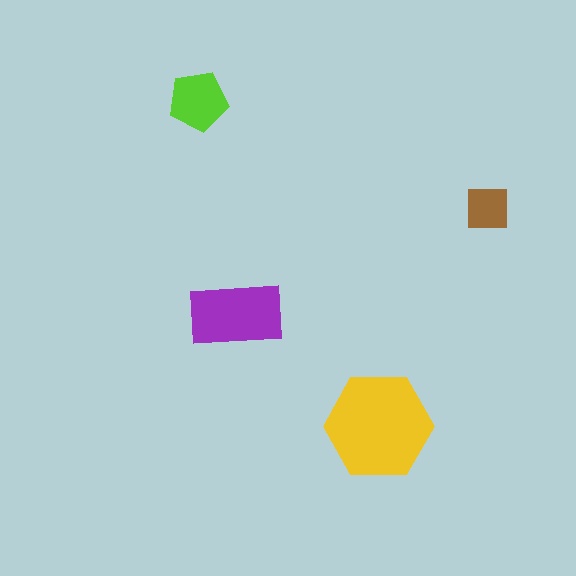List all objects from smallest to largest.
The brown square, the lime pentagon, the purple rectangle, the yellow hexagon.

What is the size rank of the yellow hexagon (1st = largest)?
1st.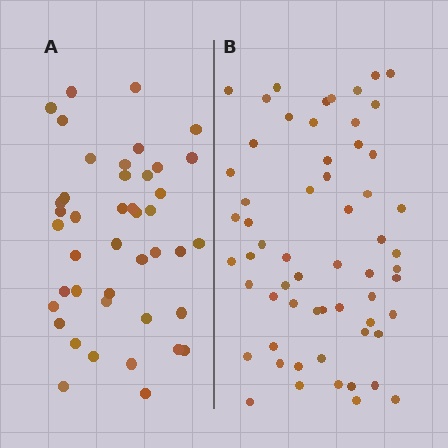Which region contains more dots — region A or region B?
Region B (the right region) has more dots.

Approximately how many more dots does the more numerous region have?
Region B has approximately 15 more dots than region A.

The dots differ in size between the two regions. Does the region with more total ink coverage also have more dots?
No. Region A has more total ink coverage because its dots are larger, but region B actually contains more individual dots. Total area can be misleading — the number of items is what matters here.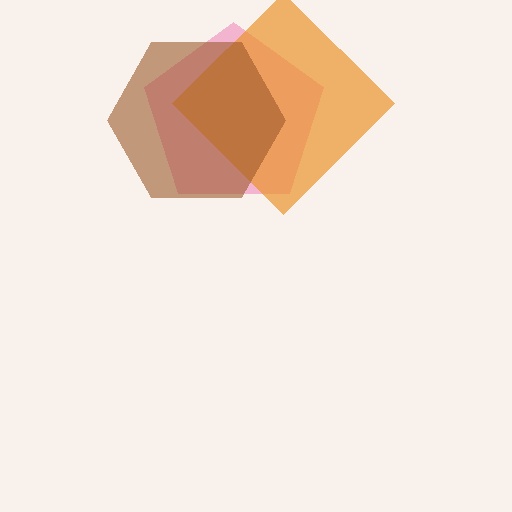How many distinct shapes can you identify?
There are 3 distinct shapes: a pink pentagon, an orange diamond, a brown hexagon.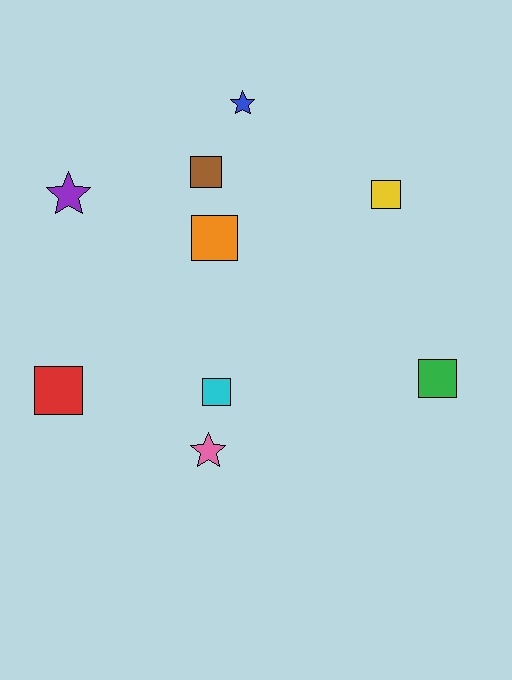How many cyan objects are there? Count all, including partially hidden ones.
There is 1 cyan object.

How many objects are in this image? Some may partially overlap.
There are 9 objects.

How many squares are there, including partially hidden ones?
There are 6 squares.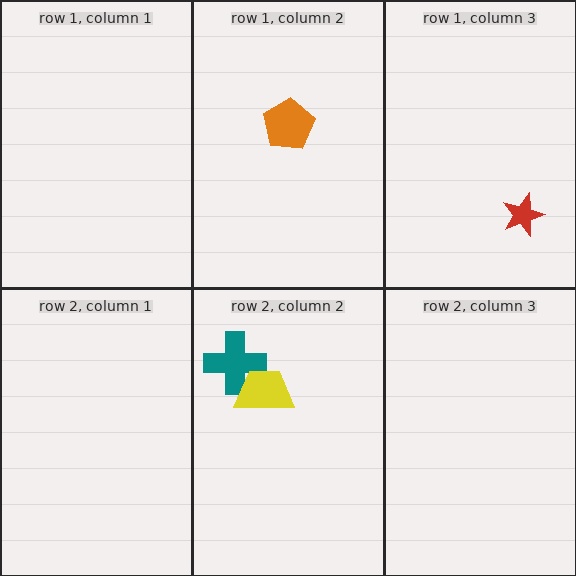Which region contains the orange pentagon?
The row 1, column 2 region.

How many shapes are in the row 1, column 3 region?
1.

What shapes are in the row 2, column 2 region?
The teal cross, the yellow trapezoid.